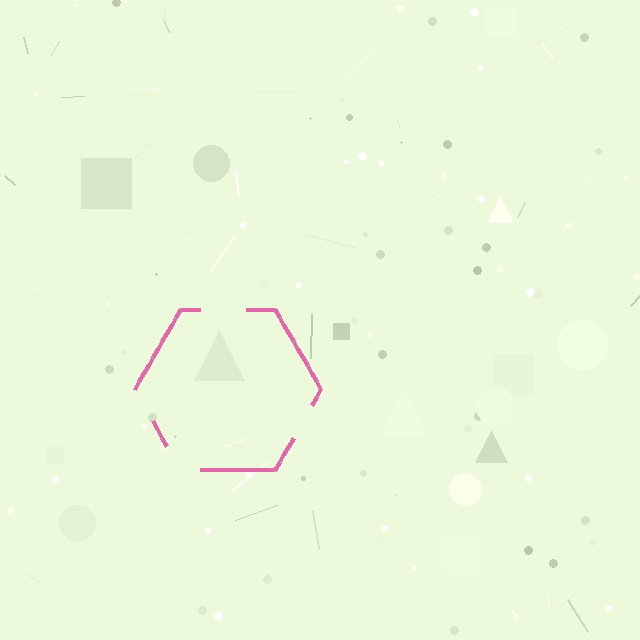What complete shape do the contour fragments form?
The contour fragments form a hexagon.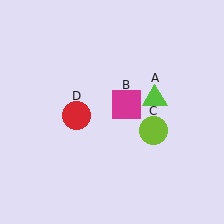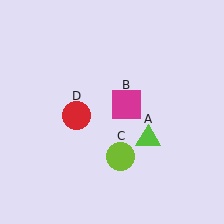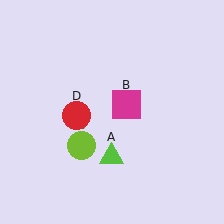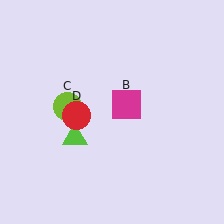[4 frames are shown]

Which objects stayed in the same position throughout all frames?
Magenta square (object B) and red circle (object D) remained stationary.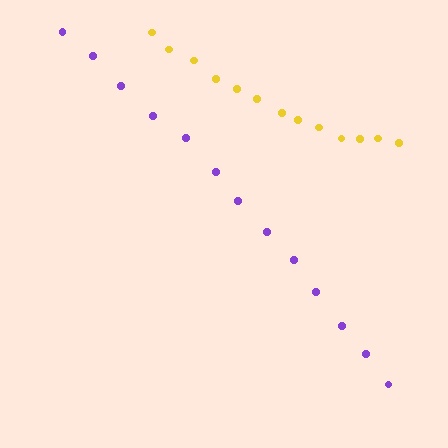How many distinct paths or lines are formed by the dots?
There are 2 distinct paths.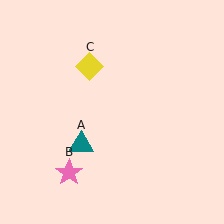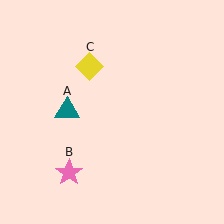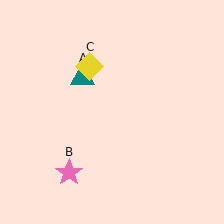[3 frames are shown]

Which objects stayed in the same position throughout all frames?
Pink star (object B) and yellow diamond (object C) remained stationary.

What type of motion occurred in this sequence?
The teal triangle (object A) rotated clockwise around the center of the scene.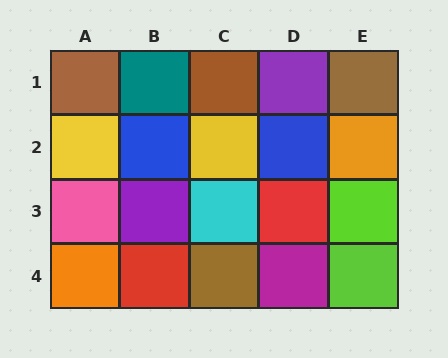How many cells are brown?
4 cells are brown.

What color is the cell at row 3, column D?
Red.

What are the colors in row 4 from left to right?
Orange, red, brown, magenta, lime.